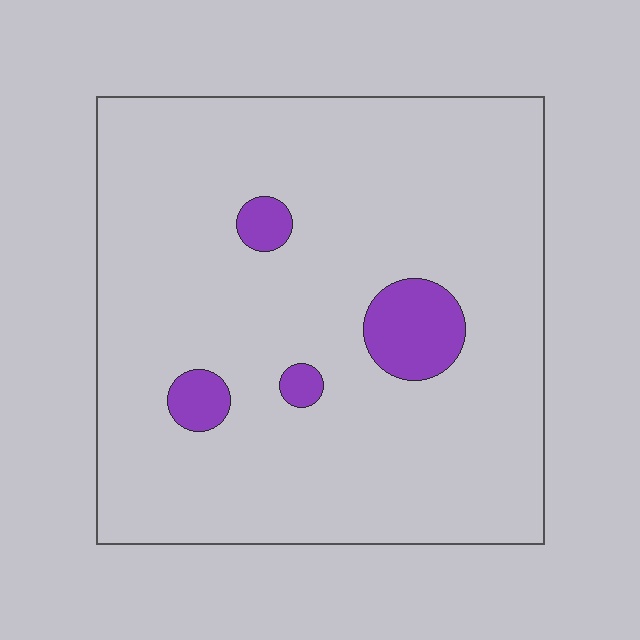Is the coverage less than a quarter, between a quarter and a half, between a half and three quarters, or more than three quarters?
Less than a quarter.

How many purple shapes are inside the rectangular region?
4.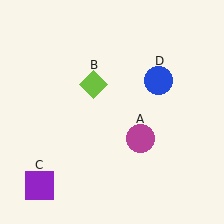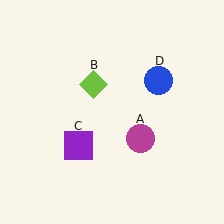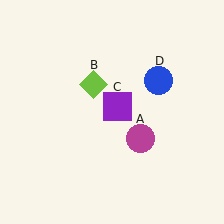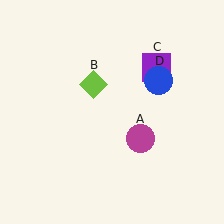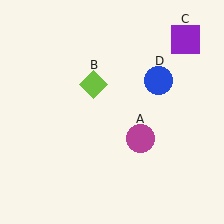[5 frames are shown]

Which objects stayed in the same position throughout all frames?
Magenta circle (object A) and lime diamond (object B) and blue circle (object D) remained stationary.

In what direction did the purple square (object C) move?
The purple square (object C) moved up and to the right.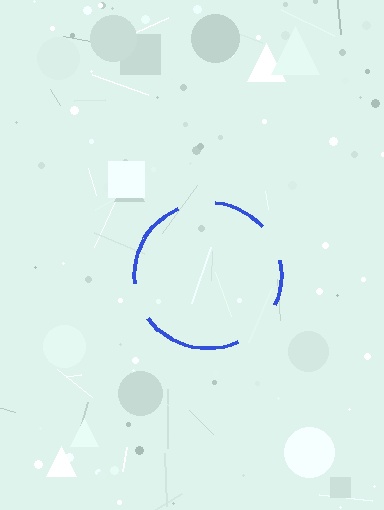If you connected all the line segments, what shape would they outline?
They would outline a circle.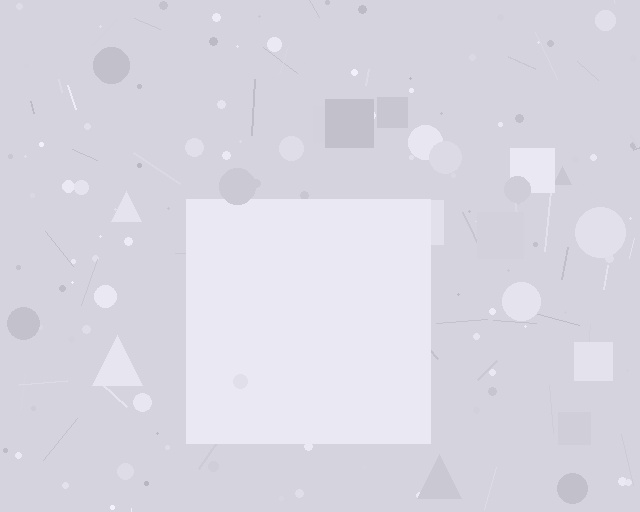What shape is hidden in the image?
A square is hidden in the image.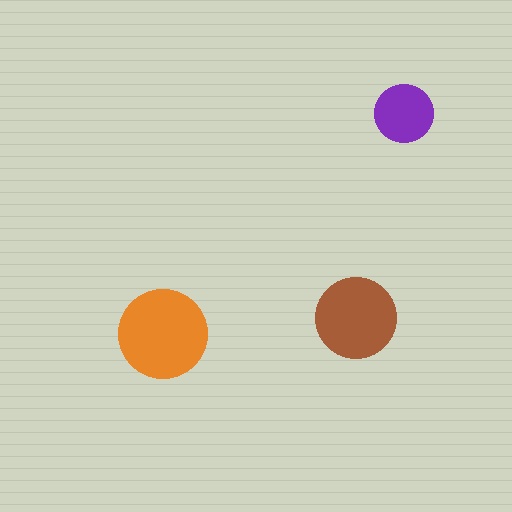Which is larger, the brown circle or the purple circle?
The brown one.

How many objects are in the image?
There are 3 objects in the image.